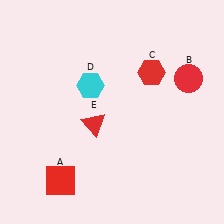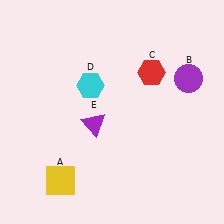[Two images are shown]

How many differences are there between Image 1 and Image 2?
There are 3 differences between the two images.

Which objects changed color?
A changed from red to yellow. B changed from red to purple. E changed from red to purple.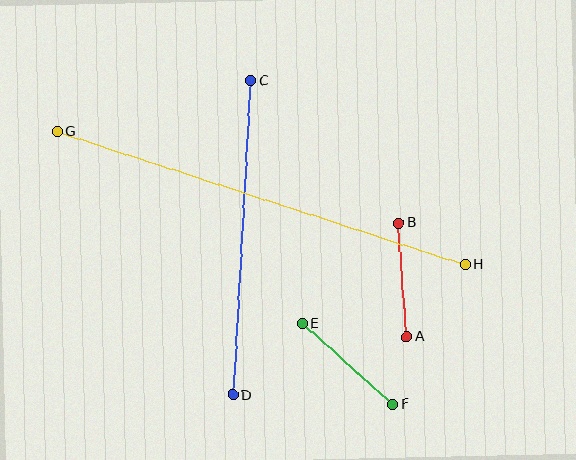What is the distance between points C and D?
The distance is approximately 315 pixels.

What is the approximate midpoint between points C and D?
The midpoint is at approximately (242, 238) pixels.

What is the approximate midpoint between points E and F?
The midpoint is at approximately (347, 364) pixels.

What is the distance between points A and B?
The distance is approximately 114 pixels.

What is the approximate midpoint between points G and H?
The midpoint is at approximately (261, 198) pixels.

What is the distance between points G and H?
The distance is approximately 429 pixels.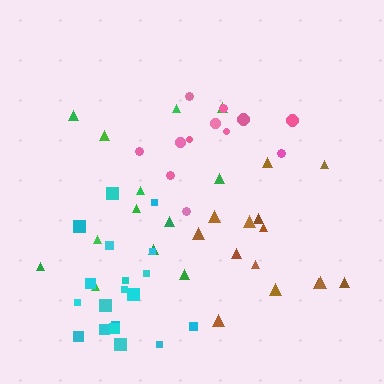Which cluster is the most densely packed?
Cyan.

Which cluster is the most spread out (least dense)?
Green.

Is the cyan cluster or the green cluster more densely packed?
Cyan.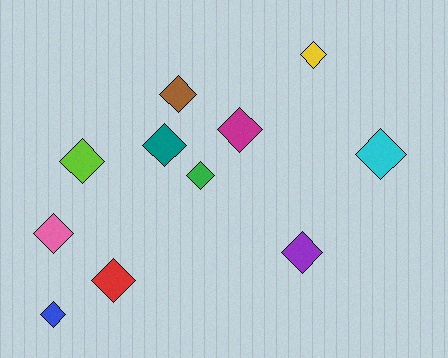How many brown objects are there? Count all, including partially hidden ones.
There is 1 brown object.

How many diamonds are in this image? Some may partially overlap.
There are 11 diamonds.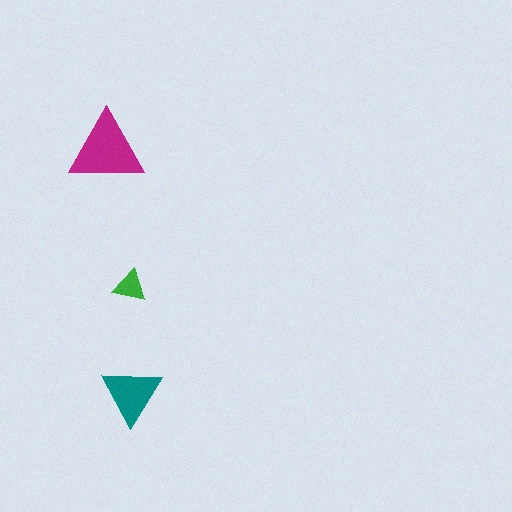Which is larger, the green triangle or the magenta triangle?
The magenta one.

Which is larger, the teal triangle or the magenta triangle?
The magenta one.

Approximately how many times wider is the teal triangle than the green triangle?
About 2 times wider.